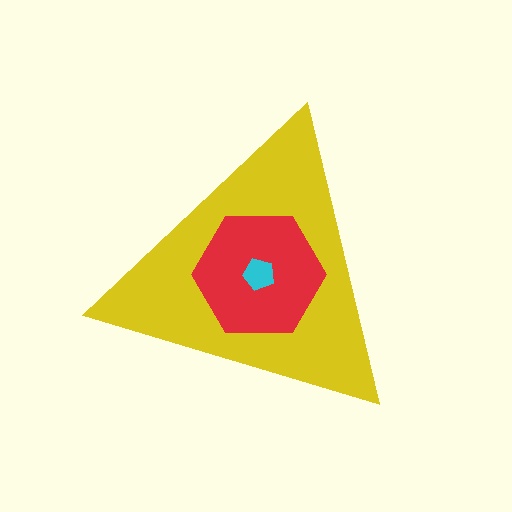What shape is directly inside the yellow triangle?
The red hexagon.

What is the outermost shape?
The yellow triangle.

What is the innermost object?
The cyan pentagon.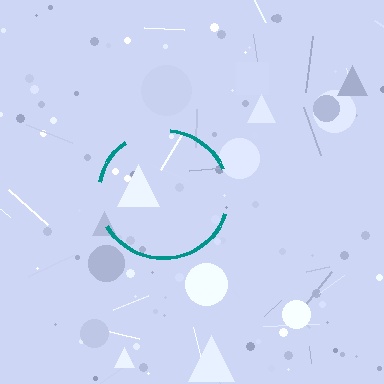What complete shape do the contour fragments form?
The contour fragments form a circle.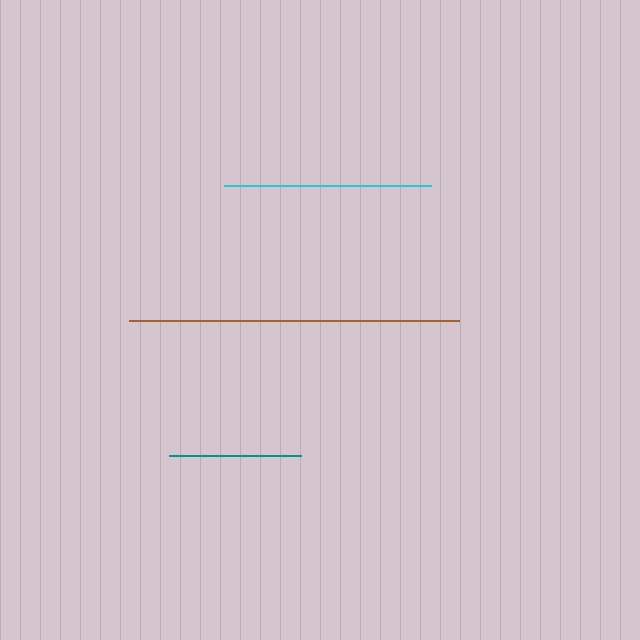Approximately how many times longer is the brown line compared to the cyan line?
The brown line is approximately 1.6 times the length of the cyan line.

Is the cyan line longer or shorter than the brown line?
The brown line is longer than the cyan line.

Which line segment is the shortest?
The teal line is the shortest at approximately 132 pixels.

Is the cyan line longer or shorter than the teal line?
The cyan line is longer than the teal line.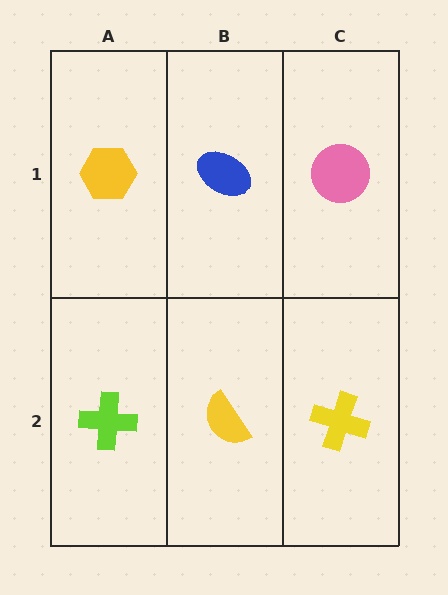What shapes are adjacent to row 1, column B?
A yellow semicircle (row 2, column B), a yellow hexagon (row 1, column A), a pink circle (row 1, column C).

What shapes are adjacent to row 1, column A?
A lime cross (row 2, column A), a blue ellipse (row 1, column B).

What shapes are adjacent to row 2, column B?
A blue ellipse (row 1, column B), a lime cross (row 2, column A), a yellow cross (row 2, column C).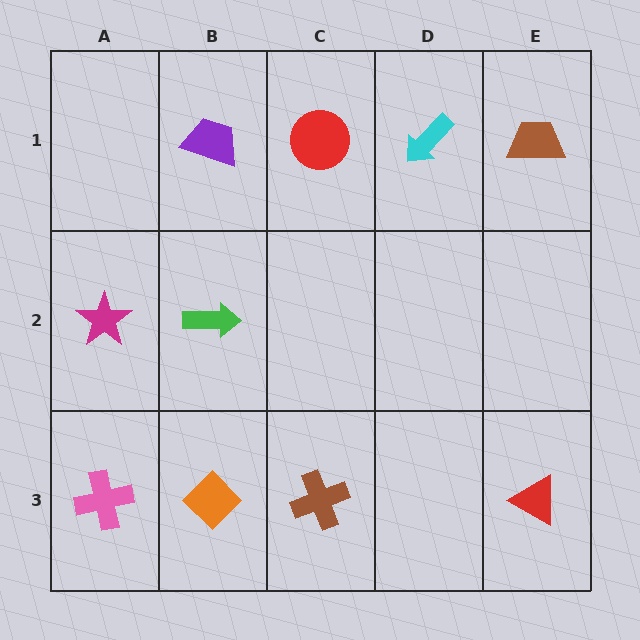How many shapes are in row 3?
4 shapes.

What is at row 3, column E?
A red triangle.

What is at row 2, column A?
A magenta star.